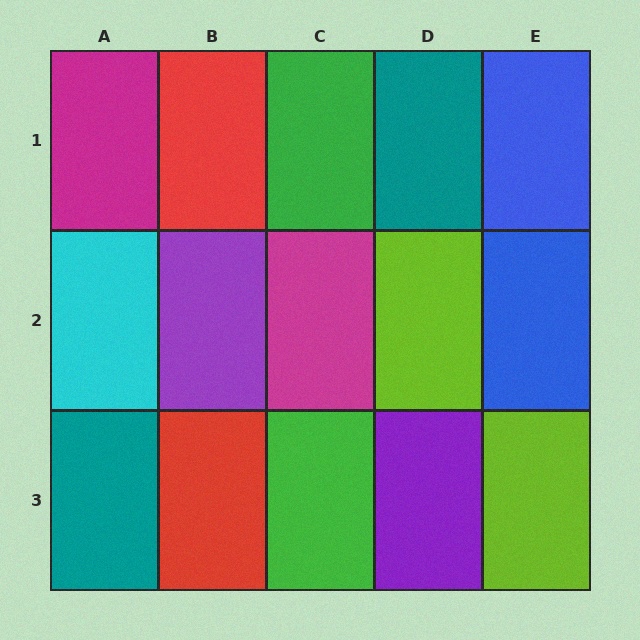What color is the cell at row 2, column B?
Purple.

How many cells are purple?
2 cells are purple.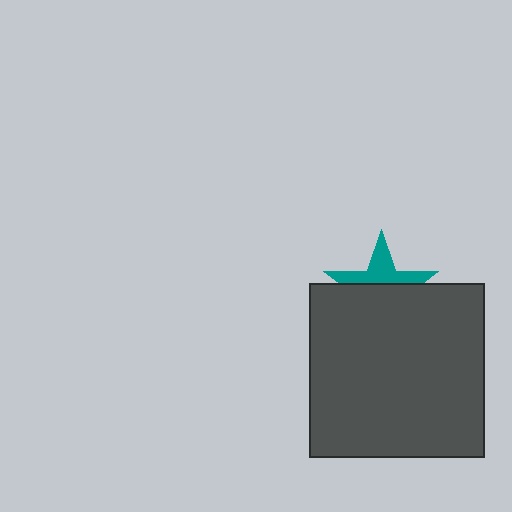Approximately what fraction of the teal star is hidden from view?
Roughly 58% of the teal star is hidden behind the dark gray square.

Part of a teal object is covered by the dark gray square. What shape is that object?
It is a star.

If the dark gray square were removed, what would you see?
You would see the complete teal star.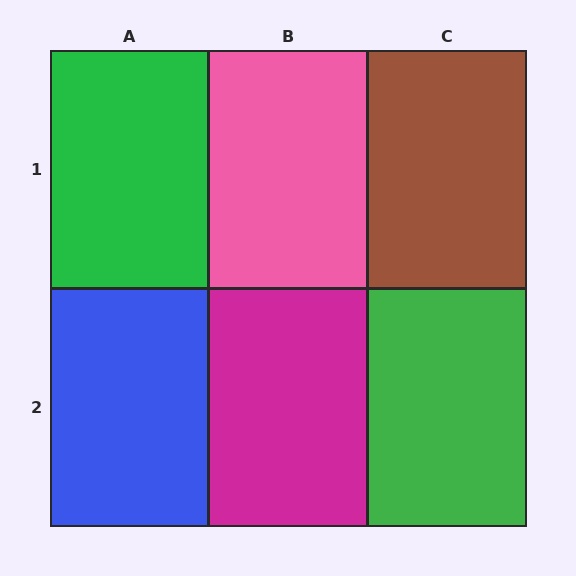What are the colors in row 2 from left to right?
Blue, magenta, green.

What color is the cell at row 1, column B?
Pink.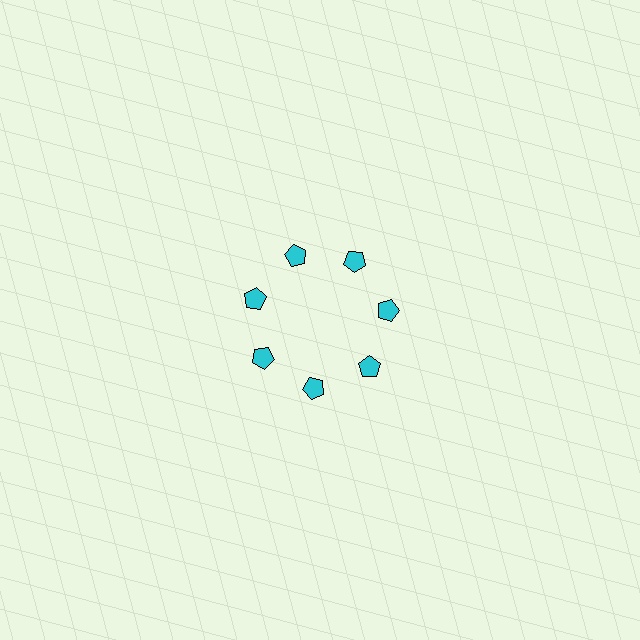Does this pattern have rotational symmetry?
Yes, this pattern has 7-fold rotational symmetry. It looks the same after rotating 51 degrees around the center.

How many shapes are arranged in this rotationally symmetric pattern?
There are 7 shapes, arranged in 7 groups of 1.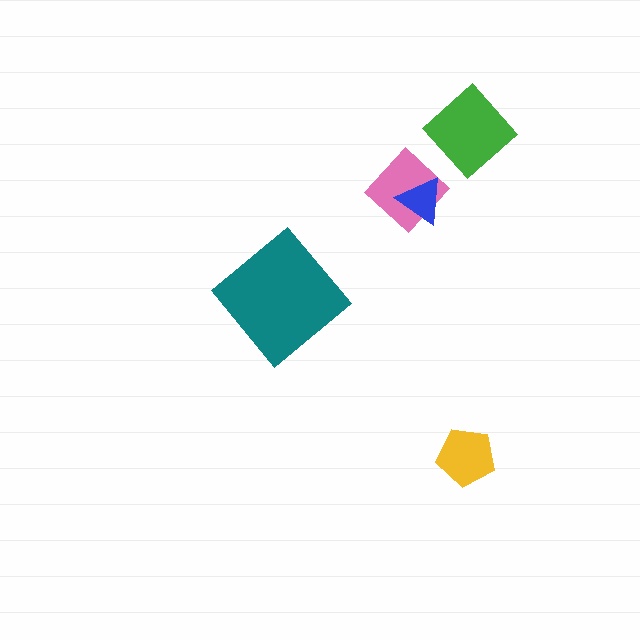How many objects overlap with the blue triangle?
1 object overlaps with the blue triangle.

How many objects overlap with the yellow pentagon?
0 objects overlap with the yellow pentagon.